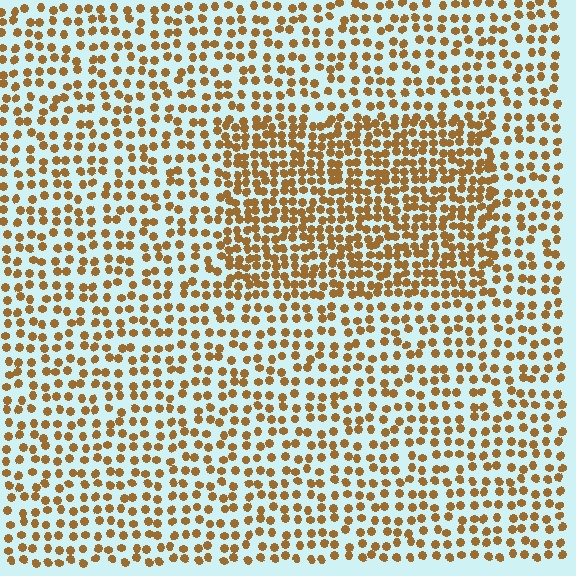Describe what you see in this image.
The image contains small brown elements arranged at two different densities. A rectangle-shaped region is visible where the elements are more densely packed than the surrounding area.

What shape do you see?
I see a rectangle.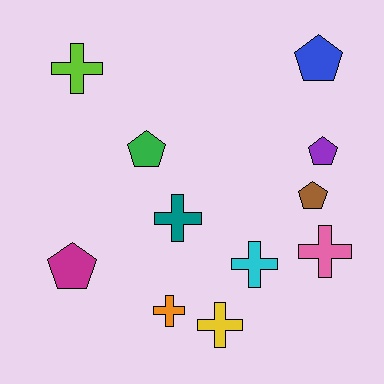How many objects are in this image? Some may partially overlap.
There are 11 objects.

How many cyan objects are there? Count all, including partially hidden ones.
There is 1 cyan object.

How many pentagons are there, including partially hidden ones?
There are 5 pentagons.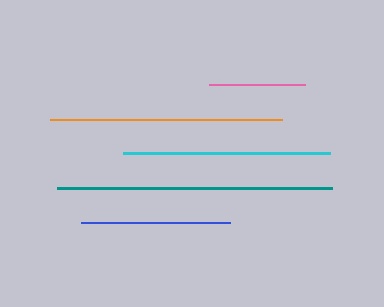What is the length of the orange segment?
The orange segment is approximately 232 pixels long.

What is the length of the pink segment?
The pink segment is approximately 96 pixels long.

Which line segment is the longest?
The teal line is the longest at approximately 275 pixels.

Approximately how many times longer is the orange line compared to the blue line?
The orange line is approximately 1.6 times the length of the blue line.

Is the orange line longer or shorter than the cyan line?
The orange line is longer than the cyan line.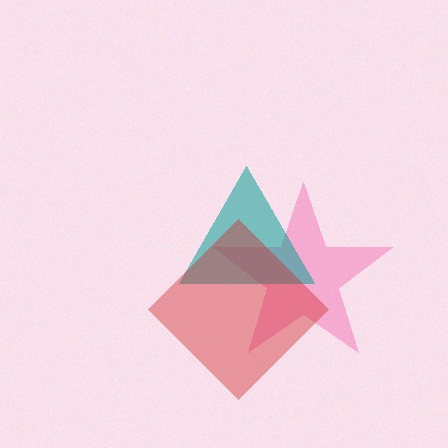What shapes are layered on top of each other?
The layered shapes are: a pink star, a teal triangle, a red diamond.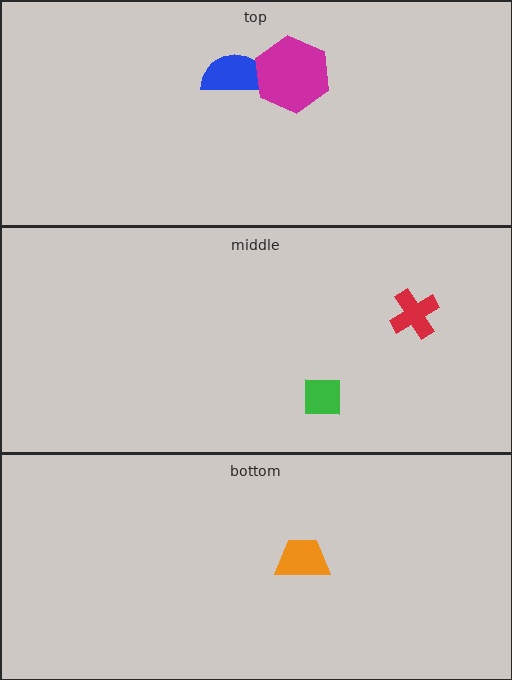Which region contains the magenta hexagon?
The top region.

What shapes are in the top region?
The blue semicircle, the magenta hexagon.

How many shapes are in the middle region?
2.